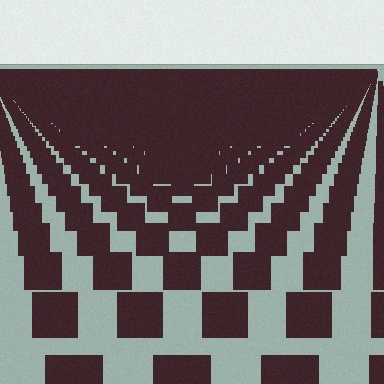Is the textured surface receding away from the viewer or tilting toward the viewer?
The surface is receding away from the viewer. Texture elements get smaller and denser toward the top.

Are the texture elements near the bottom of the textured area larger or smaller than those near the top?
Larger. Near the bottom, elements are closer to the viewer and appear at a bigger on-screen size.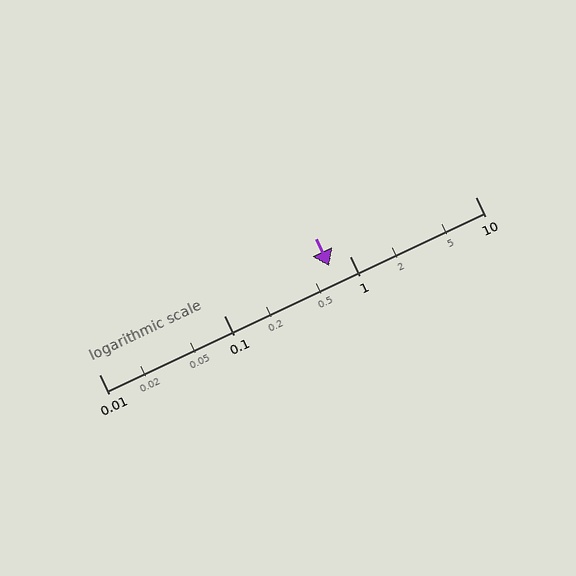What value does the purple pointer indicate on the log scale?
The pointer indicates approximately 0.68.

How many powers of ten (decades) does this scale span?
The scale spans 3 decades, from 0.01 to 10.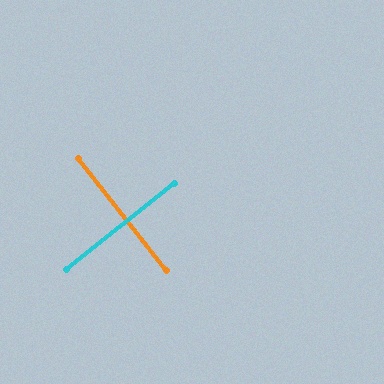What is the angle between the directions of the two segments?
Approximately 90 degrees.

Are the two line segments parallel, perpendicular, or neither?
Perpendicular — they meet at approximately 90°.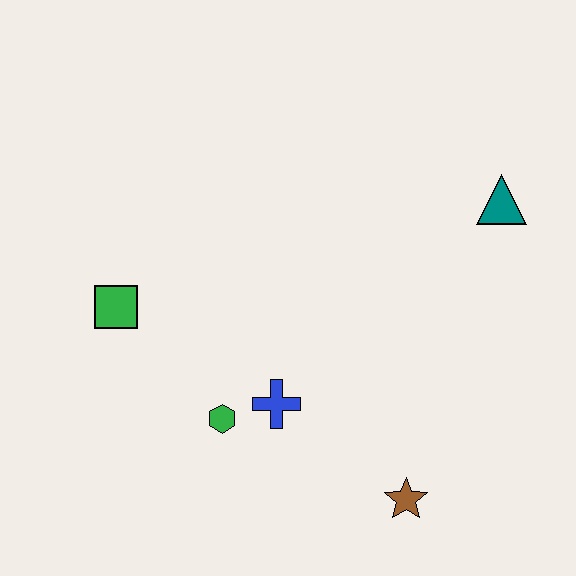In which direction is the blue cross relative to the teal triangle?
The blue cross is to the left of the teal triangle.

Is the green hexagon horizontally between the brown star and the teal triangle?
No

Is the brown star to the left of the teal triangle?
Yes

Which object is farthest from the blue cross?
The teal triangle is farthest from the blue cross.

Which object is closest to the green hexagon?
The blue cross is closest to the green hexagon.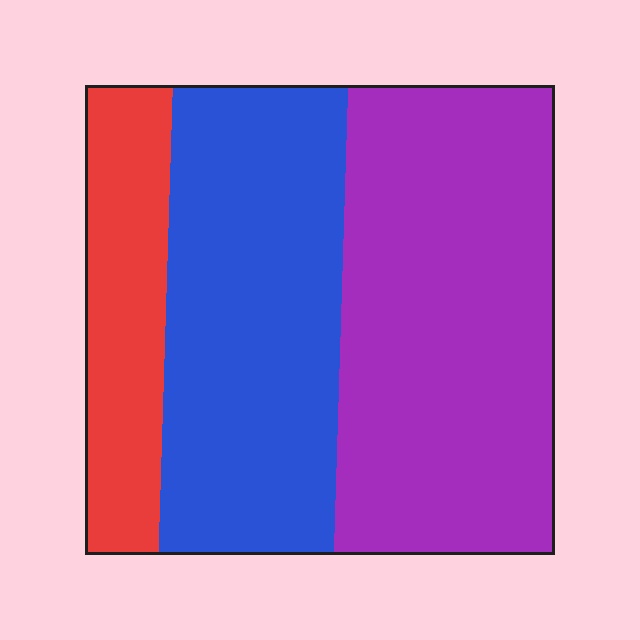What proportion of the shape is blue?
Blue takes up about three eighths (3/8) of the shape.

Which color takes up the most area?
Purple, at roughly 45%.